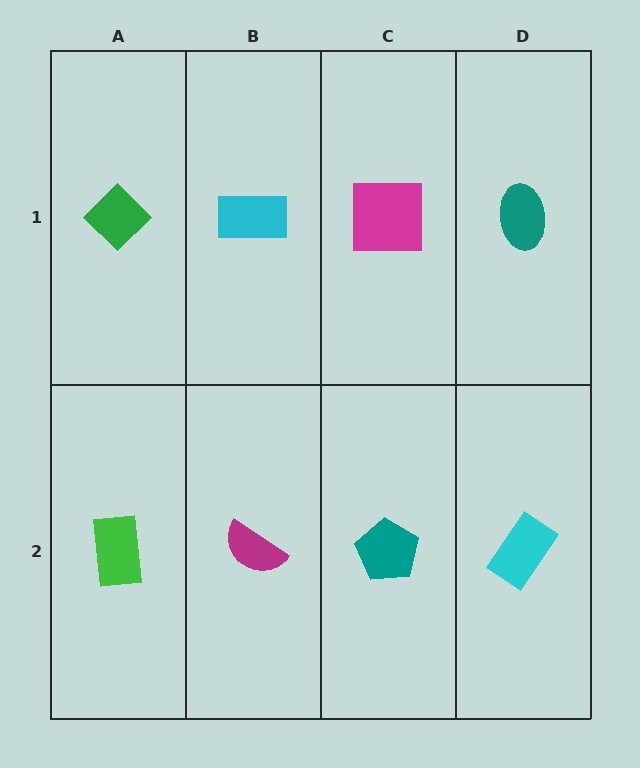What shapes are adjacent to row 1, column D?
A cyan rectangle (row 2, column D), a magenta square (row 1, column C).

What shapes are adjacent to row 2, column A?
A green diamond (row 1, column A), a magenta semicircle (row 2, column B).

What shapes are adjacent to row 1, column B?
A magenta semicircle (row 2, column B), a green diamond (row 1, column A), a magenta square (row 1, column C).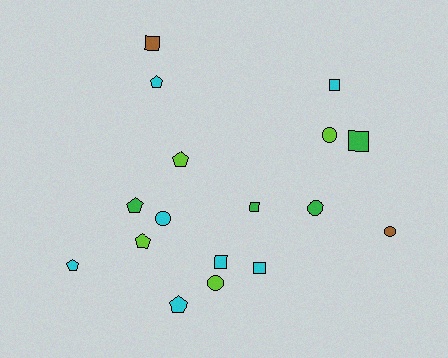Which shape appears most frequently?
Square, with 6 objects.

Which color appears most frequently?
Cyan, with 7 objects.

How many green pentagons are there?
There is 1 green pentagon.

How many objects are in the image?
There are 17 objects.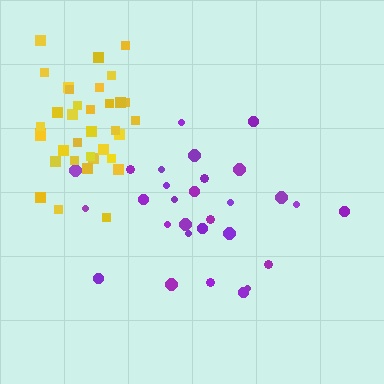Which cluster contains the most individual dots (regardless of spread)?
Yellow (35).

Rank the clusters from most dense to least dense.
yellow, purple.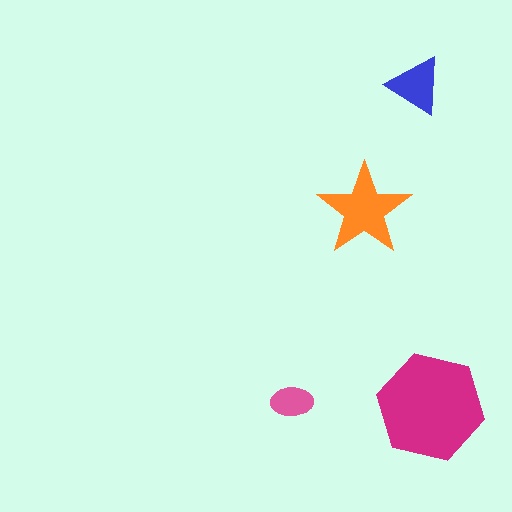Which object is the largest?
The magenta hexagon.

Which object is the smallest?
The pink ellipse.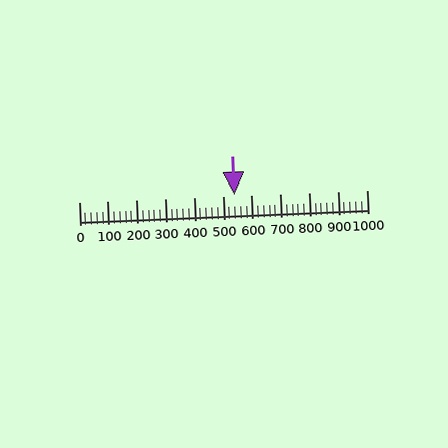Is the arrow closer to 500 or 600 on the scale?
The arrow is closer to 500.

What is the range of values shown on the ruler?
The ruler shows values from 0 to 1000.